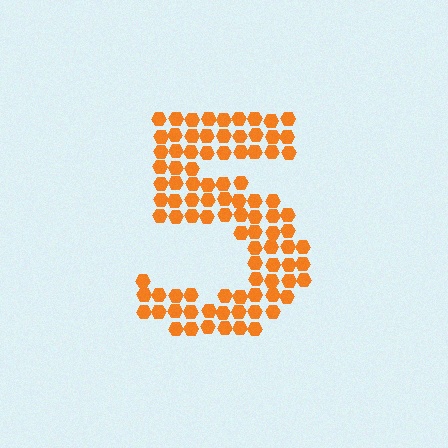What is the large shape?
The large shape is the digit 5.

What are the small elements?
The small elements are hexagons.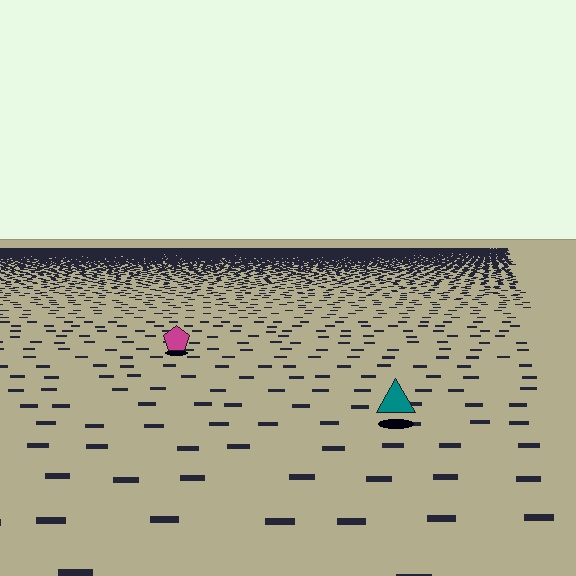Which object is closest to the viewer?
The teal triangle is closest. The texture marks near it are larger and more spread out.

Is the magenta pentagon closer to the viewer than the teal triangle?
No. The teal triangle is closer — you can tell from the texture gradient: the ground texture is coarser near it.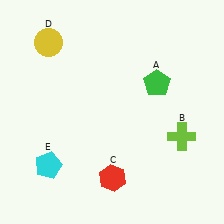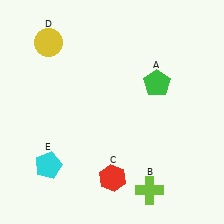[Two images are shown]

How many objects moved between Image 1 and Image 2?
1 object moved between the two images.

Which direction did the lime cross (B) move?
The lime cross (B) moved down.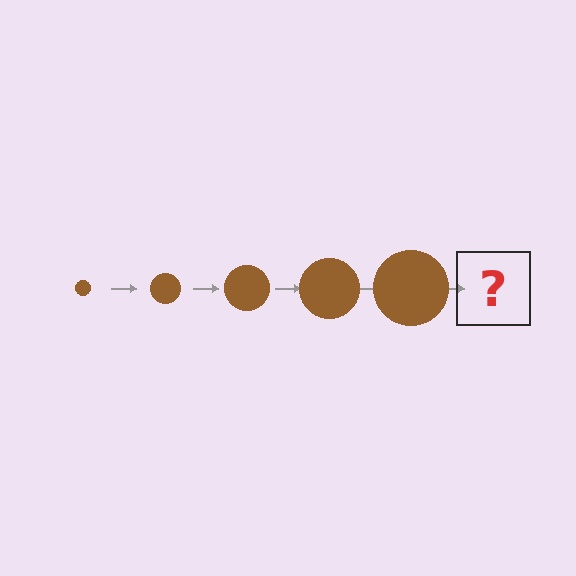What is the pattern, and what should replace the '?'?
The pattern is that the circle gets progressively larger each step. The '?' should be a brown circle, larger than the previous one.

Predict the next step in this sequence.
The next step is a brown circle, larger than the previous one.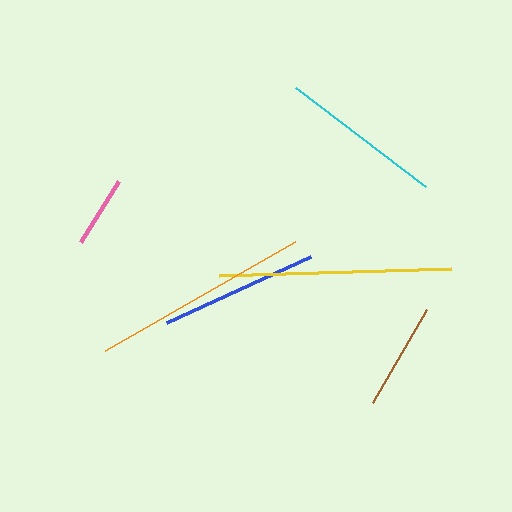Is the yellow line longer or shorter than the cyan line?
The yellow line is longer than the cyan line.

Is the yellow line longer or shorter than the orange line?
The yellow line is longer than the orange line.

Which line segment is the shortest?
The pink line is the shortest at approximately 72 pixels.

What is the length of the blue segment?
The blue segment is approximately 159 pixels long.